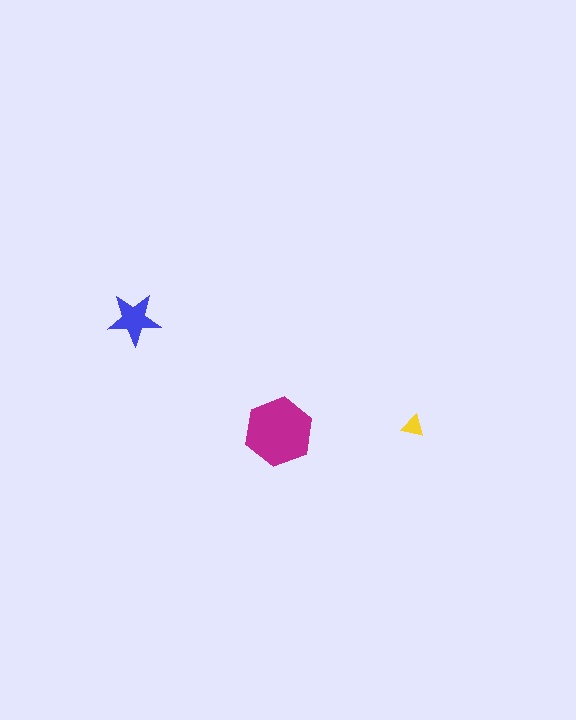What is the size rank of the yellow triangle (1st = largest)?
3rd.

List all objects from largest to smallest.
The magenta hexagon, the blue star, the yellow triangle.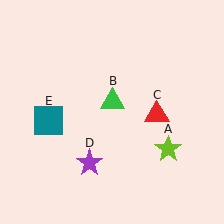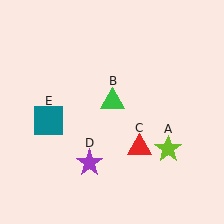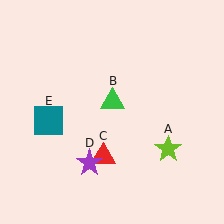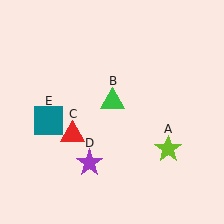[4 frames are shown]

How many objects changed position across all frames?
1 object changed position: red triangle (object C).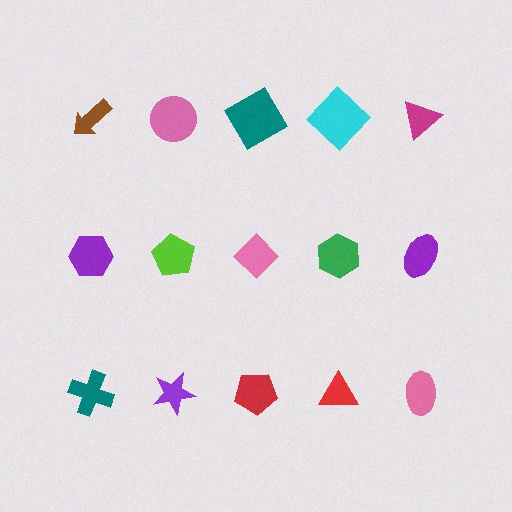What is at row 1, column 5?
A magenta triangle.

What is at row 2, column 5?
A purple ellipse.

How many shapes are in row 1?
5 shapes.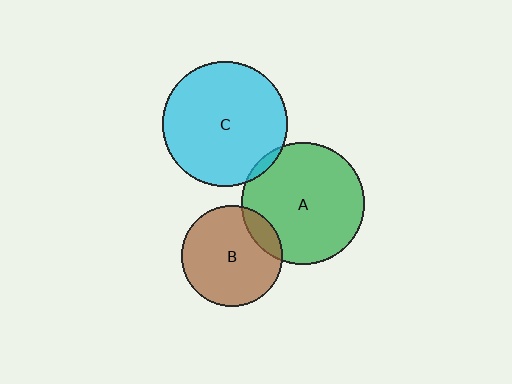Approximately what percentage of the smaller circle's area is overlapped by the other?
Approximately 15%.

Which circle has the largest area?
Circle C (cyan).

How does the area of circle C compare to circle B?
Approximately 1.6 times.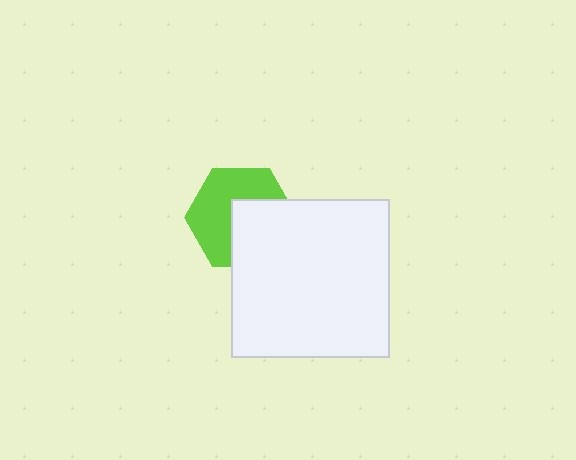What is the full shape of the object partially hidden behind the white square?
The partially hidden object is a lime hexagon.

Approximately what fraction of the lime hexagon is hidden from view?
Roughly 44% of the lime hexagon is hidden behind the white square.